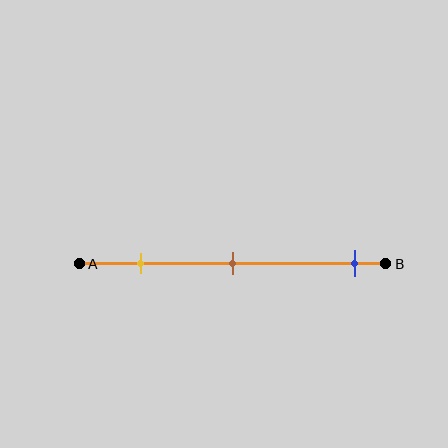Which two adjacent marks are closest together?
The yellow and brown marks are the closest adjacent pair.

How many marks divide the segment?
There are 3 marks dividing the segment.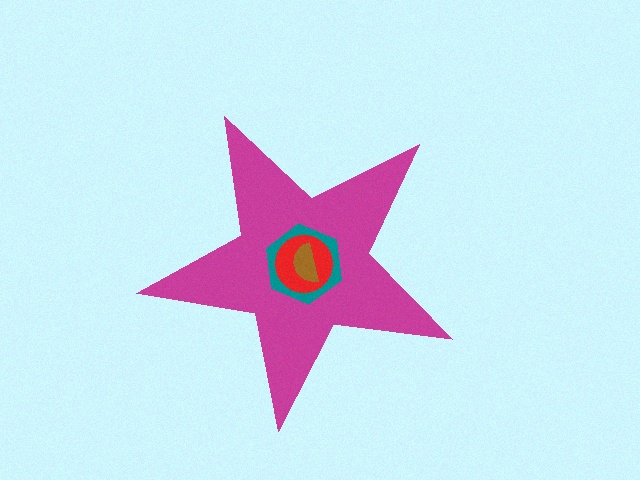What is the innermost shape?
The brown semicircle.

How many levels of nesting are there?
4.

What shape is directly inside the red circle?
The brown semicircle.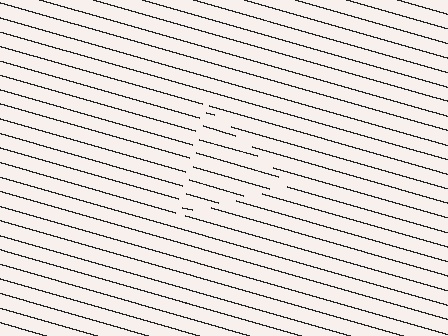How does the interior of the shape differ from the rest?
The interior of the shape contains the same grating, shifted by half a period — the contour is defined by the phase discontinuity where line-ends from the inner and outer gratings abut.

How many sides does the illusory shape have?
3 sides — the line-ends trace a triangle.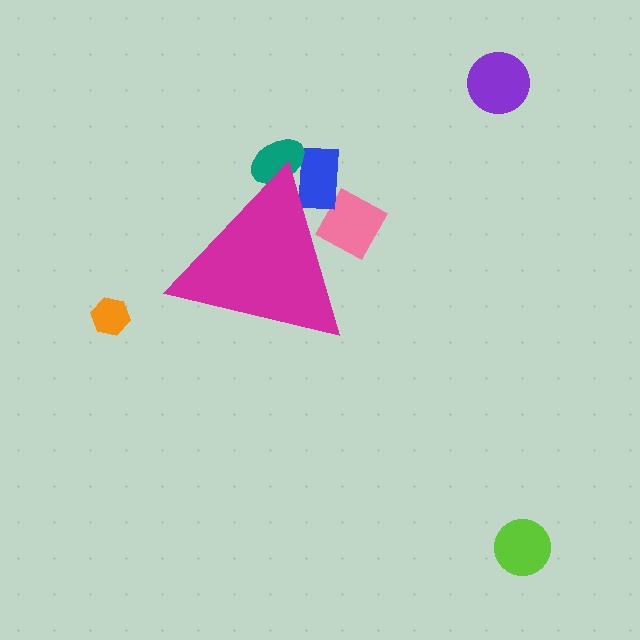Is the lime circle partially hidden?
No, the lime circle is fully visible.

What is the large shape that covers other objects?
A magenta triangle.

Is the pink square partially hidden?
Yes, the pink square is partially hidden behind the magenta triangle.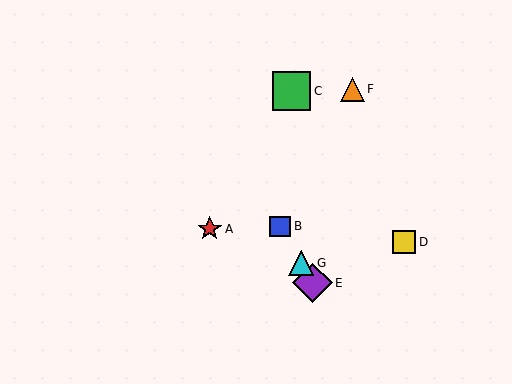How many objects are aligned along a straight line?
3 objects (B, E, G) are aligned along a straight line.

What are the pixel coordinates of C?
Object C is at (291, 91).